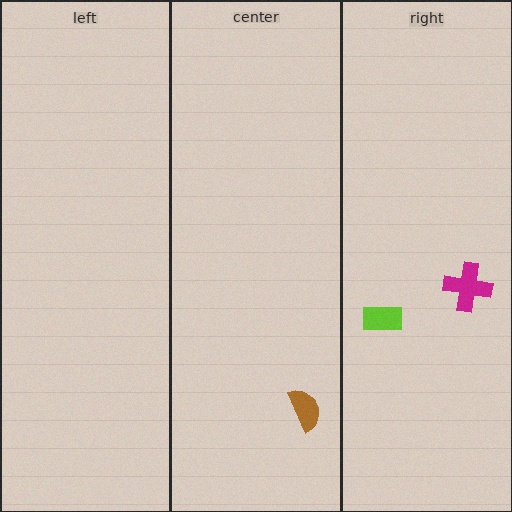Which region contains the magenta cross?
The right region.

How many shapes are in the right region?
2.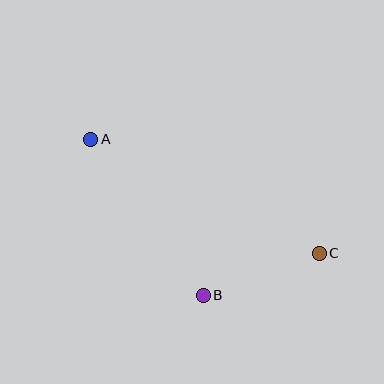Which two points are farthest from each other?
Points A and C are farthest from each other.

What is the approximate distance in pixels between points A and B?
The distance between A and B is approximately 192 pixels.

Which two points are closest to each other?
Points B and C are closest to each other.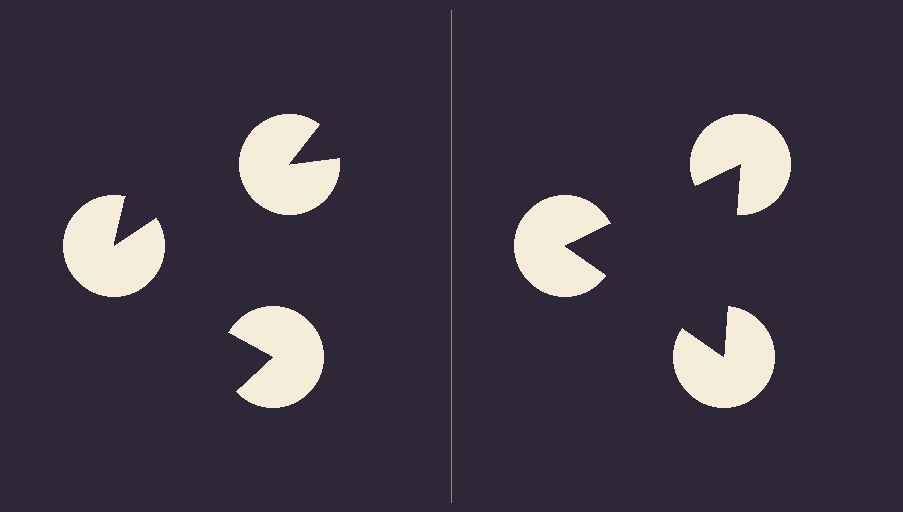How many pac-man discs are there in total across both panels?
6 — 3 on each side.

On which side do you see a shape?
An illusory triangle appears on the right side. On the left side the wedge cuts are rotated, so no coherent shape forms.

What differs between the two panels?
The pac-man discs are positioned identically on both sides; only the wedge orientations differ. On the right they align to a triangle; on the left they are misaligned.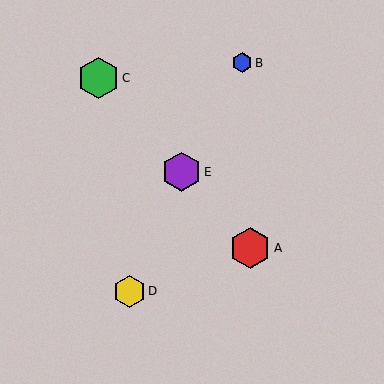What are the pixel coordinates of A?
Object A is at (250, 248).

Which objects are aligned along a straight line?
Objects A, C, E are aligned along a straight line.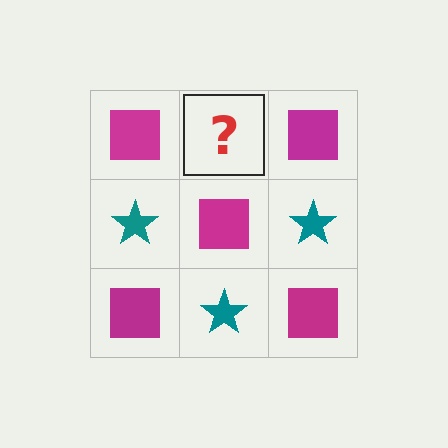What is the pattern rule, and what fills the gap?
The rule is that it alternates magenta square and teal star in a checkerboard pattern. The gap should be filled with a teal star.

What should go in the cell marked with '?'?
The missing cell should contain a teal star.